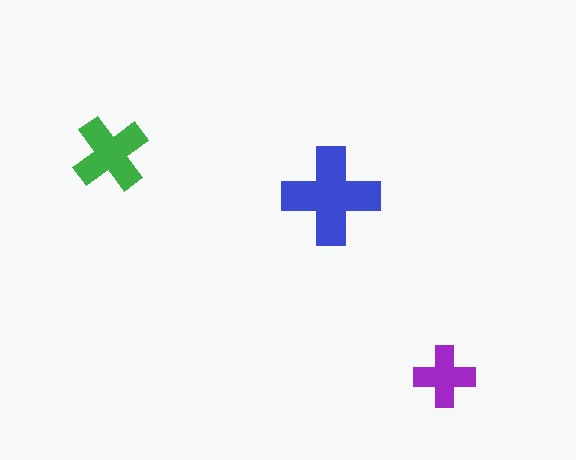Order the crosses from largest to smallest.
the blue one, the green one, the purple one.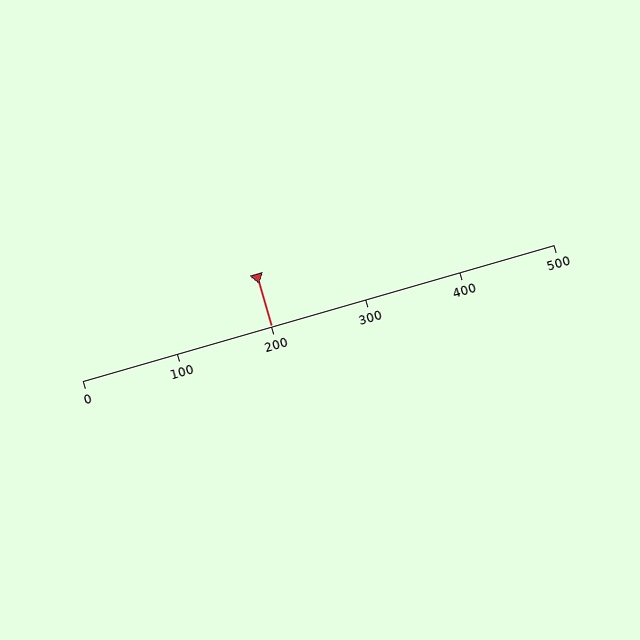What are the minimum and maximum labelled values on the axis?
The axis runs from 0 to 500.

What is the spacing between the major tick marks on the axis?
The major ticks are spaced 100 apart.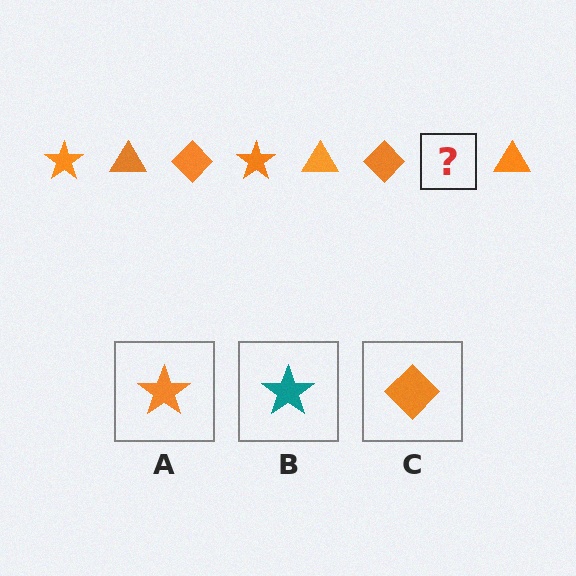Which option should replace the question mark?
Option A.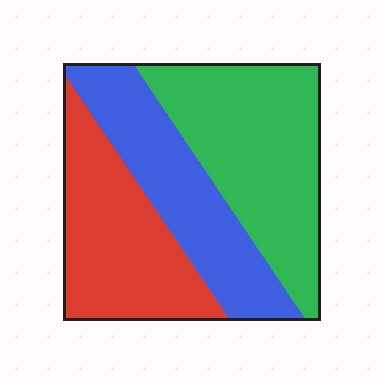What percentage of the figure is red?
Red takes up about one third (1/3) of the figure.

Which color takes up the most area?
Green, at roughly 40%.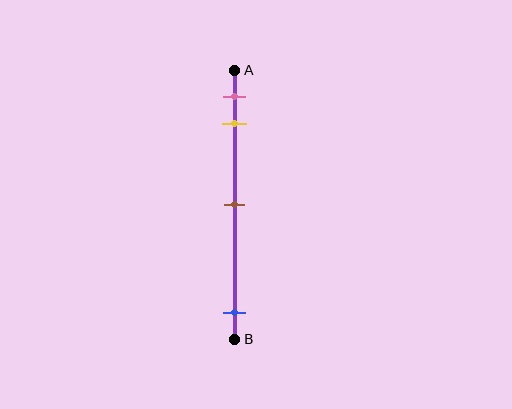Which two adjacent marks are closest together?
The pink and yellow marks are the closest adjacent pair.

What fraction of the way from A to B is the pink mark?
The pink mark is approximately 10% (0.1) of the way from A to B.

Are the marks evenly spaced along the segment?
No, the marks are not evenly spaced.